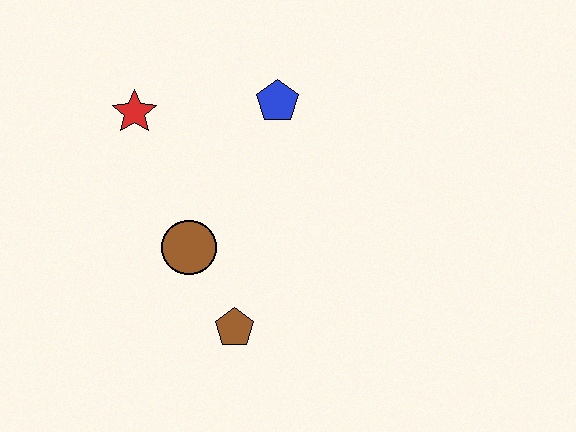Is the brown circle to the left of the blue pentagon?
Yes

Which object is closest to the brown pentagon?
The brown circle is closest to the brown pentagon.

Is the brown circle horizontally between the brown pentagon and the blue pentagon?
No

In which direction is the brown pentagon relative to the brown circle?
The brown pentagon is below the brown circle.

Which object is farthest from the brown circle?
The blue pentagon is farthest from the brown circle.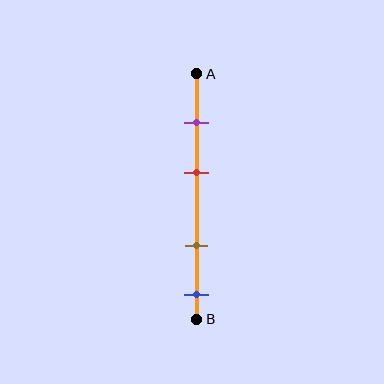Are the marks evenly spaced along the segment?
No, the marks are not evenly spaced.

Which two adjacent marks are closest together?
The purple and red marks are the closest adjacent pair.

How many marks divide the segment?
There are 4 marks dividing the segment.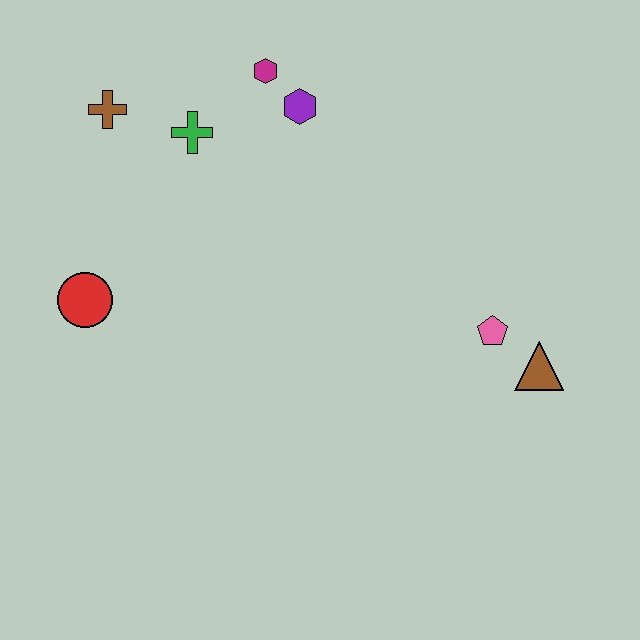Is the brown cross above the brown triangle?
Yes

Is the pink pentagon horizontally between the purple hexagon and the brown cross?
No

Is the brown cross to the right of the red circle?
Yes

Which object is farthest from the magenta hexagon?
The brown triangle is farthest from the magenta hexagon.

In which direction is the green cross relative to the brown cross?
The green cross is to the right of the brown cross.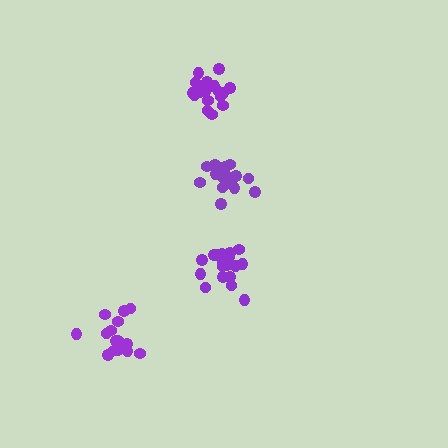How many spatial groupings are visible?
There are 4 spatial groupings.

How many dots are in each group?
Group 1: 20 dots, Group 2: 17 dots, Group 3: 20 dots, Group 4: 19 dots (76 total).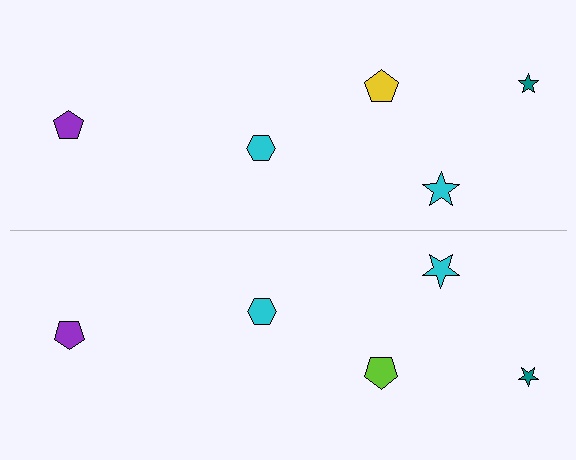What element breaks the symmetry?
The lime pentagon on the bottom side breaks the symmetry — its mirror counterpart is yellow.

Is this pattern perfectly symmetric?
No, the pattern is not perfectly symmetric. The lime pentagon on the bottom side breaks the symmetry — its mirror counterpart is yellow.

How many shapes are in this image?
There are 10 shapes in this image.